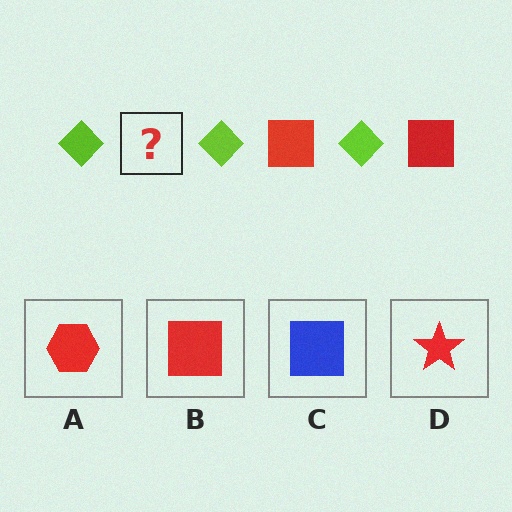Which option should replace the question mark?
Option B.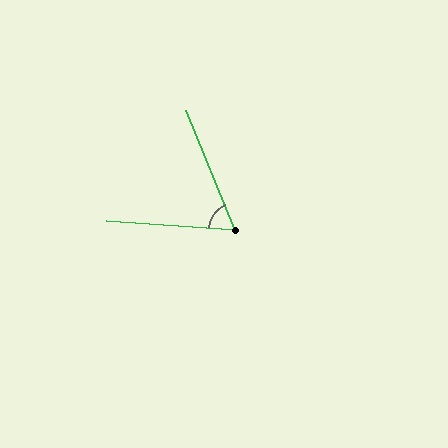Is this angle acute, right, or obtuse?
It is acute.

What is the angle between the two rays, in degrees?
Approximately 64 degrees.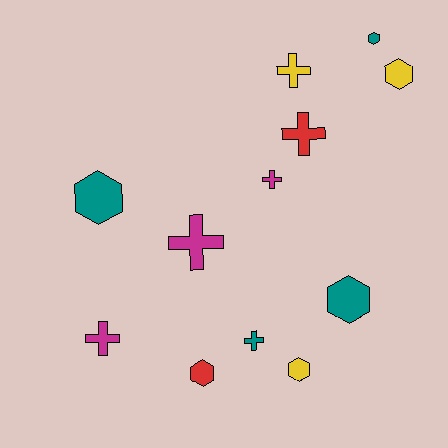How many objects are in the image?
There are 12 objects.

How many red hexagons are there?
There is 1 red hexagon.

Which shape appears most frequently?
Hexagon, with 6 objects.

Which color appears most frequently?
Teal, with 4 objects.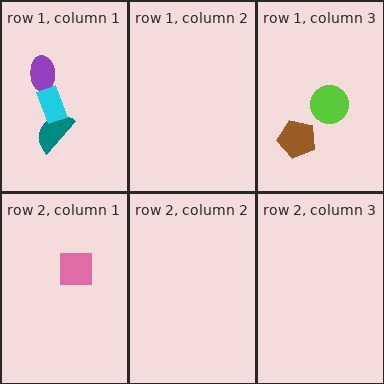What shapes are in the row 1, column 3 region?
The brown pentagon, the lime circle.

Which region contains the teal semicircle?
The row 1, column 1 region.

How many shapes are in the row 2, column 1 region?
1.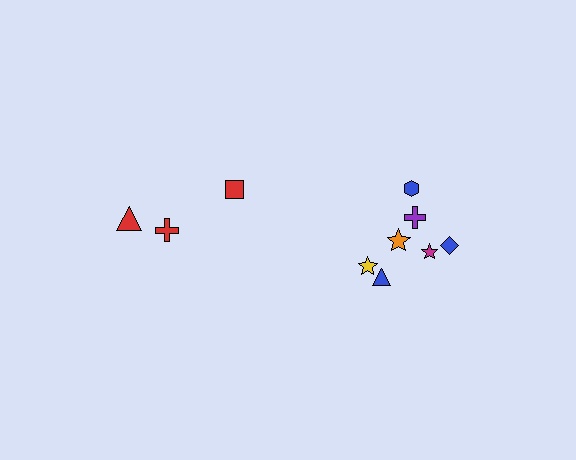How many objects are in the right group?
There are 7 objects.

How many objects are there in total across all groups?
There are 10 objects.